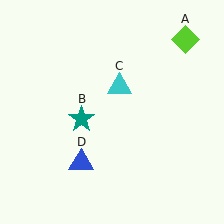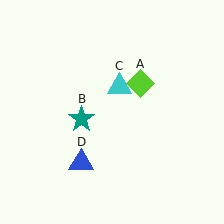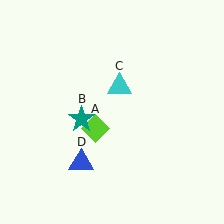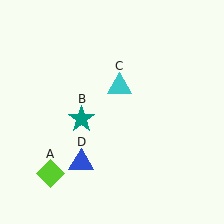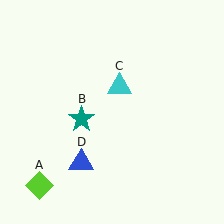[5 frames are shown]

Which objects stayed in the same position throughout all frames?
Teal star (object B) and cyan triangle (object C) and blue triangle (object D) remained stationary.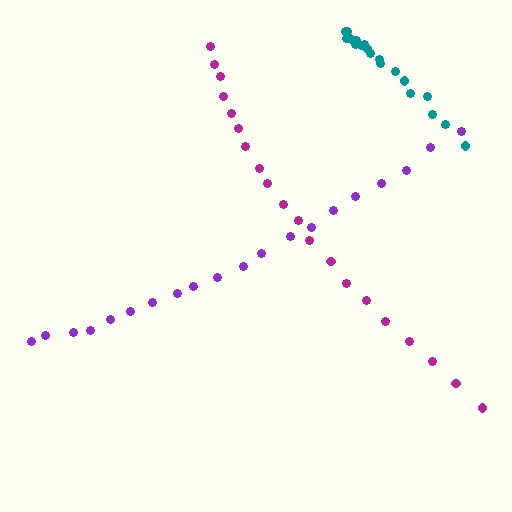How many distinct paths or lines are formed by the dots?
There are 3 distinct paths.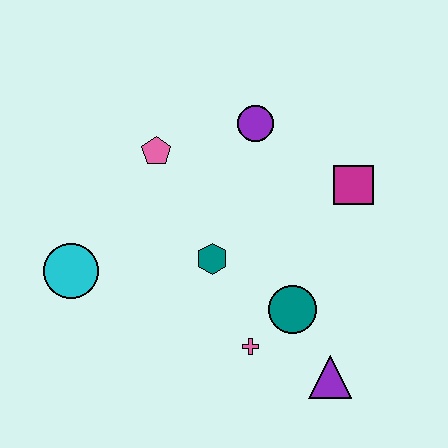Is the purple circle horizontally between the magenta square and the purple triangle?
No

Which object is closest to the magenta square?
The purple circle is closest to the magenta square.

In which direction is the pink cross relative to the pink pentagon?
The pink cross is below the pink pentagon.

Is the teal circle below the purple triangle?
No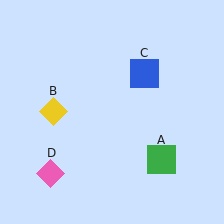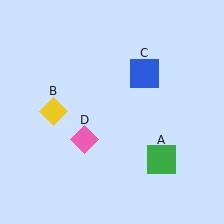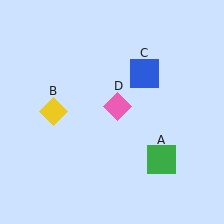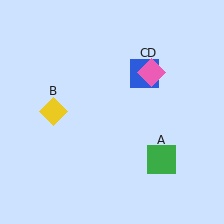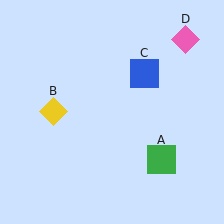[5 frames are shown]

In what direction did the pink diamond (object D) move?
The pink diamond (object D) moved up and to the right.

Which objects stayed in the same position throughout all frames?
Green square (object A) and yellow diamond (object B) and blue square (object C) remained stationary.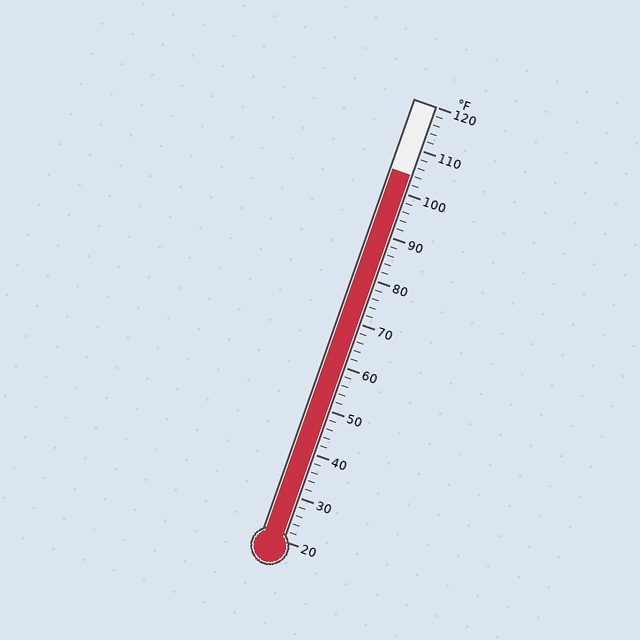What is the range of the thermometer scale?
The thermometer scale ranges from 20°F to 120°F.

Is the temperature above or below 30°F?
The temperature is above 30°F.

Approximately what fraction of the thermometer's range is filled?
The thermometer is filled to approximately 85% of its range.